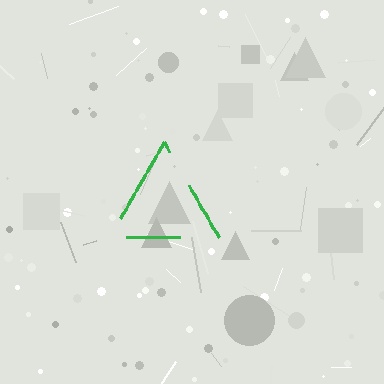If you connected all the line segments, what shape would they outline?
They would outline a triangle.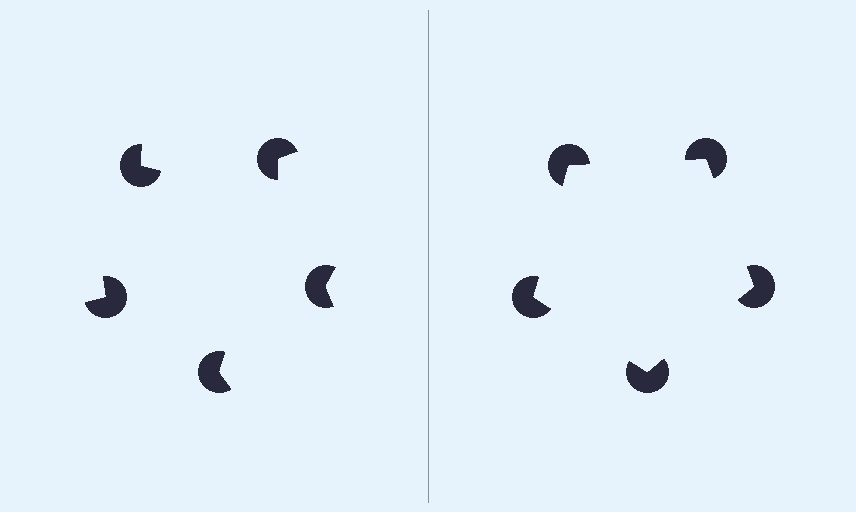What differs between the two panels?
The pac-man discs are positioned identically on both sides; only the wedge orientations differ. On the right they align to a pentagon; on the left they are misaligned.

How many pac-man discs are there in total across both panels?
10 — 5 on each side.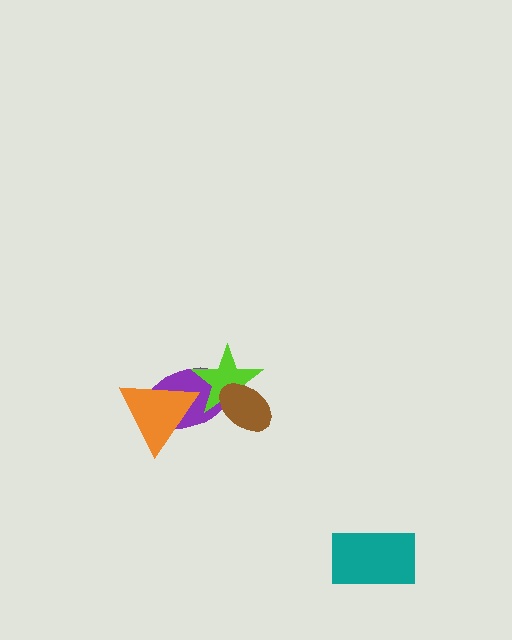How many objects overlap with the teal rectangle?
0 objects overlap with the teal rectangle.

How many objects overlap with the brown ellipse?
2 objects overlap with the brown ellipse.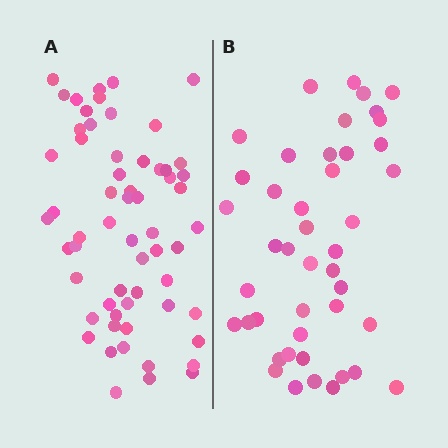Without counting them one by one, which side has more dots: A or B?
Region A (the left region) has more dots.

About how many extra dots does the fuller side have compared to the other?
Region A has approximately 15 more dots than region B.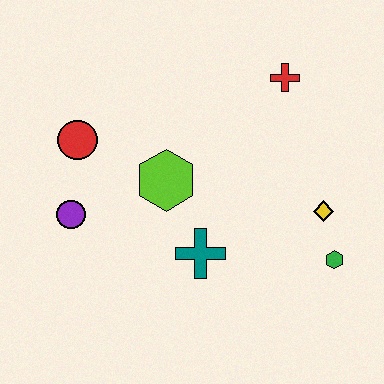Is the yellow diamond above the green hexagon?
Yes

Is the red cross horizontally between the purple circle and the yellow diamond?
Yes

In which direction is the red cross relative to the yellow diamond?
The red cross is above the yellow diamond.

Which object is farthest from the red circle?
The green hexagon is farthest from the red circle.